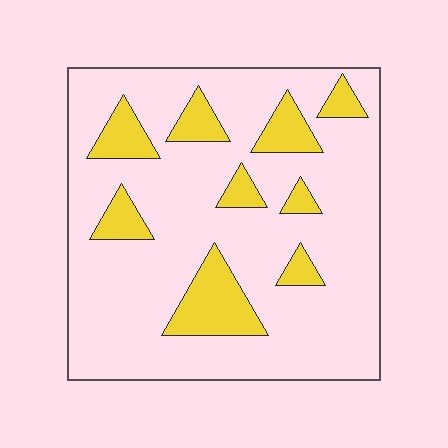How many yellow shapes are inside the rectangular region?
9.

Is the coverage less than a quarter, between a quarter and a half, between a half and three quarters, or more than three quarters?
Less than a quarter.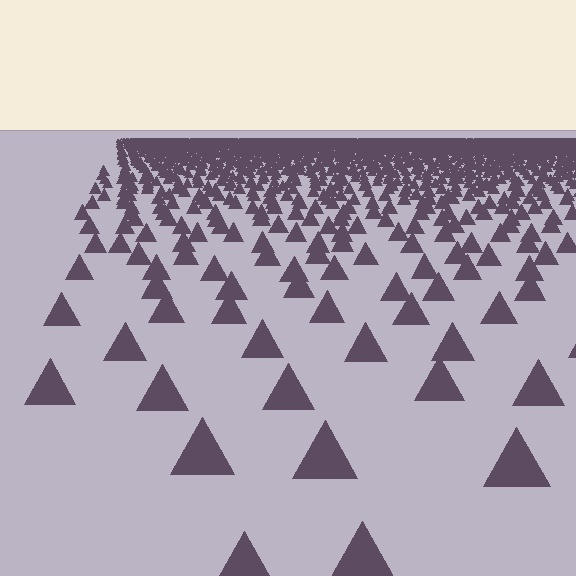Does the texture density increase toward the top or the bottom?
Density increases toward the top.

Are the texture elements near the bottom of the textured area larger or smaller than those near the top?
Larger. Near the bottom, elements are closer to the viewer and appear at a bigger on-screen size.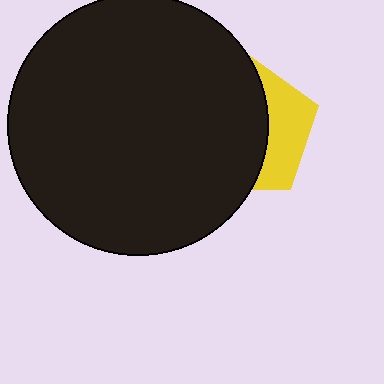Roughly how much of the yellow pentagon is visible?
A small part of it is visible (roughly 34%).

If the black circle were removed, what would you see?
You would see the complete yellow pentagon.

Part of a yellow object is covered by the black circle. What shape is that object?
It is a pentagon.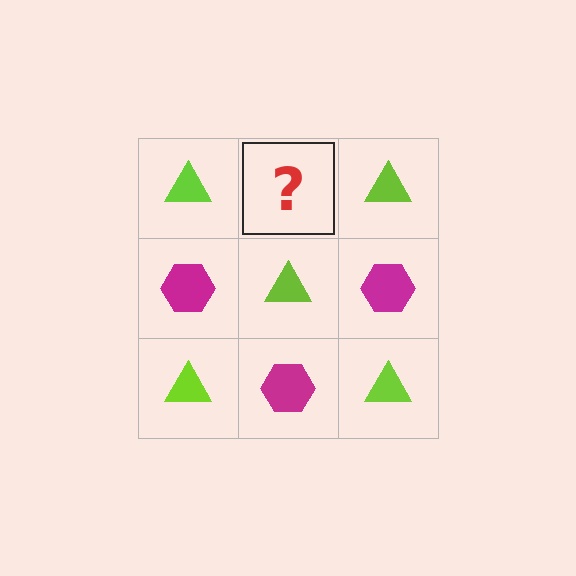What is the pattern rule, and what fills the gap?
The rule is that it alternates lime triangle and magenta hexagon in a checkerboard pattern. The gap should be filled with a magenta hexagon.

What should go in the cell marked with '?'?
The missing cell should contain a magenta hexagon.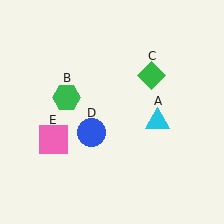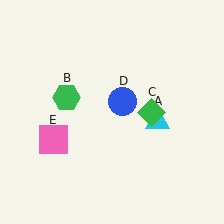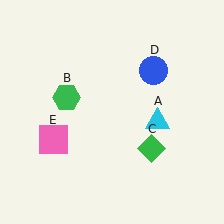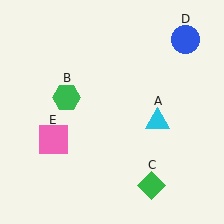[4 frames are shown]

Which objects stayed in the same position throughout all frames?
Cyan triangle (object A) and green hexagon (object B) and pink square (object E) remained stationary.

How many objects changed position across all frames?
2 objects changed position: green diamond (object C), blue circle (object D).